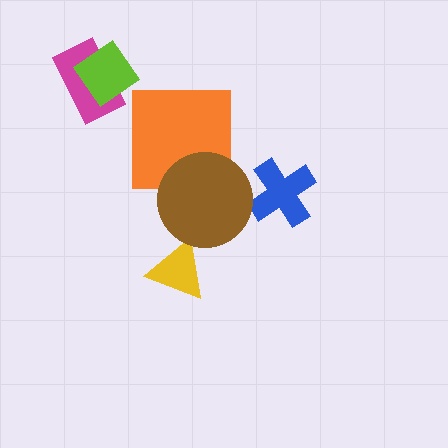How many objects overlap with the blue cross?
0 objects overlap with the blue cross.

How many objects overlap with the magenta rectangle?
1 object overlaps with the magenta rectangle.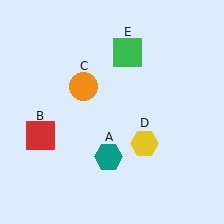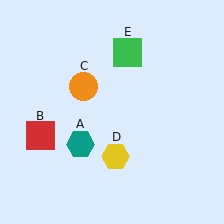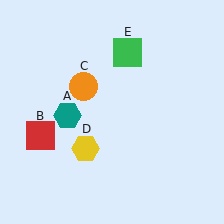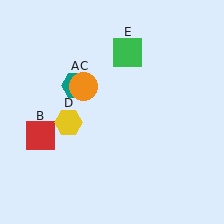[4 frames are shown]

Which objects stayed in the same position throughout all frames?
Red square (object B) and orange circle (object C) and green square (object E) remained stationary.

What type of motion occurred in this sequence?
The teal hexagon (object A), yellow hexagon (object D) rotated clockwise around the center of the scene.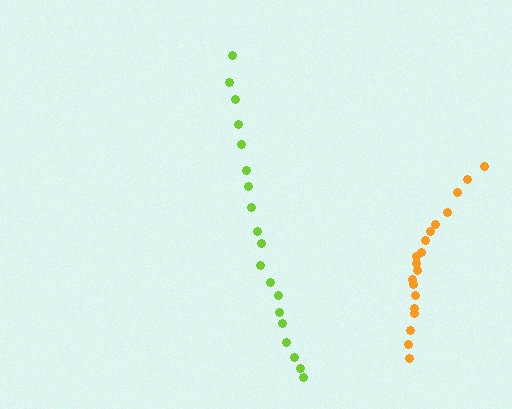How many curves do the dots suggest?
There are 2 distinct paths.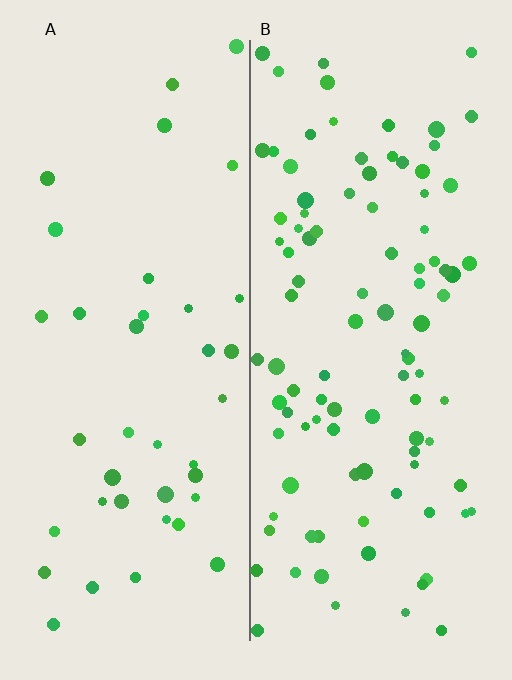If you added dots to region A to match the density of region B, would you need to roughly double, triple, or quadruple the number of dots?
Approximately triple.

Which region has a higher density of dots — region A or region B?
B (the right).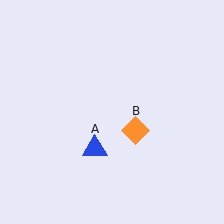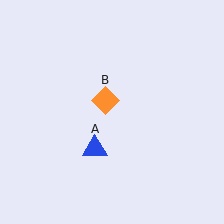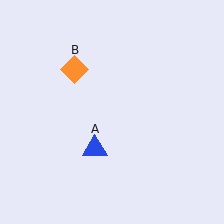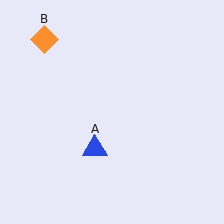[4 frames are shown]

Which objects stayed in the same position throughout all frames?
Blue triangle (object A) remained stationary.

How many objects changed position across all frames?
1 object changed position: orange diamond (object B).